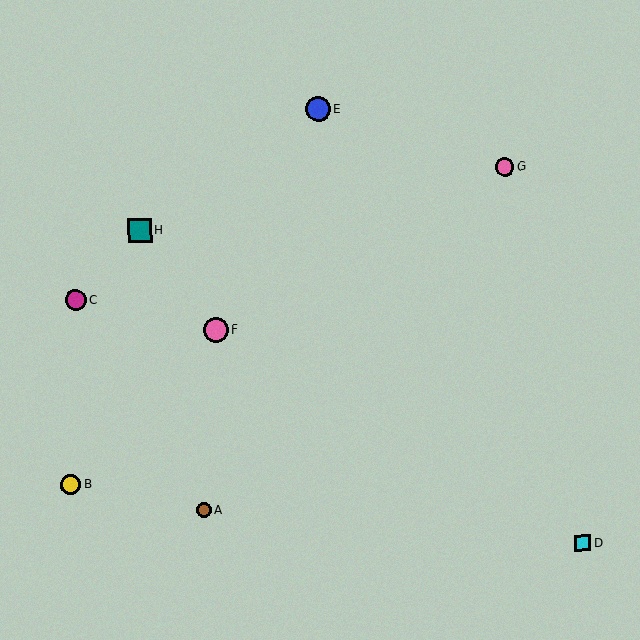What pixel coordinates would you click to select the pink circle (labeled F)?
Click at (216, 330) to select the pink circle F.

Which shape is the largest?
The blue circle (labeled E) is the largest.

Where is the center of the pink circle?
The center of the pink circle is at (216, 330).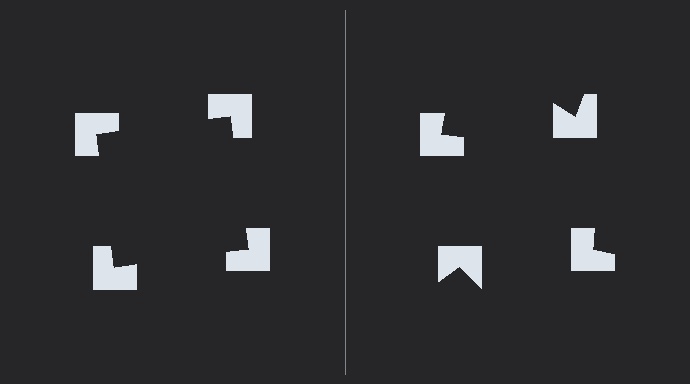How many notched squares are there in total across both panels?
8 — 4 on each side.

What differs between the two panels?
The notched squares are positioned identically on both sides; only the wedge orientations differ. On the left they align to a square; on the right they are misaligned.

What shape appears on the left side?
An illusory square.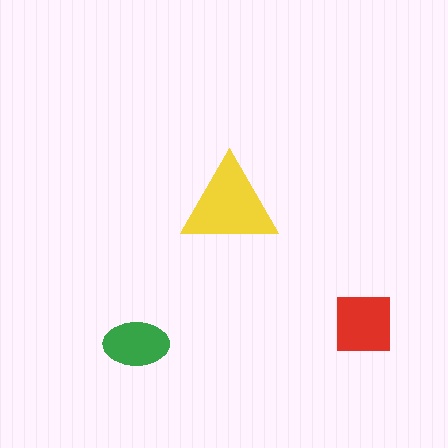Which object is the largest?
The yellow triangle.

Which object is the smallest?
The green ellipse.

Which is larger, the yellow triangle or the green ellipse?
The yellow triangle.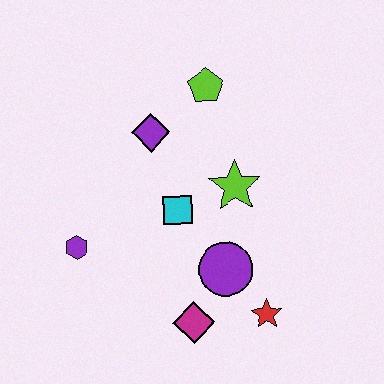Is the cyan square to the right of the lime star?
No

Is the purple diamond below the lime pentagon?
Yes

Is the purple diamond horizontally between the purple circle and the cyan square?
No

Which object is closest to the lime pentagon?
The purple diamond is closest to the lime pentagon.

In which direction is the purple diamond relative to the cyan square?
The purple diamond is above the cyan square.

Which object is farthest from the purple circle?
The lime pentagon is farthest from the purple circle.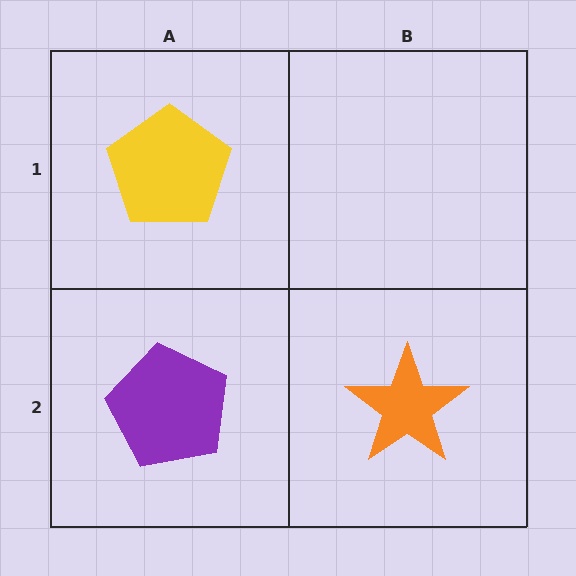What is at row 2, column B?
An orange star.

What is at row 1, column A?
A yellow pentagon.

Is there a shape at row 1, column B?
No, that cell is empty.